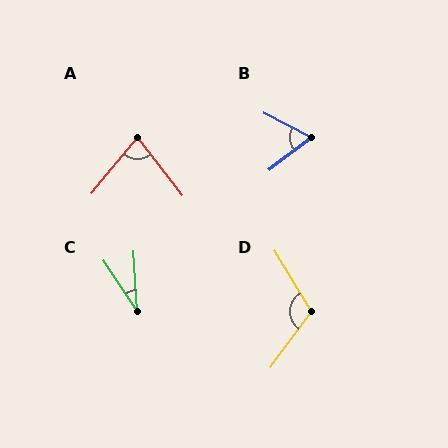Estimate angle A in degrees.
Approximately 77 degrees.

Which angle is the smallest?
C, at approximately 30 degrees.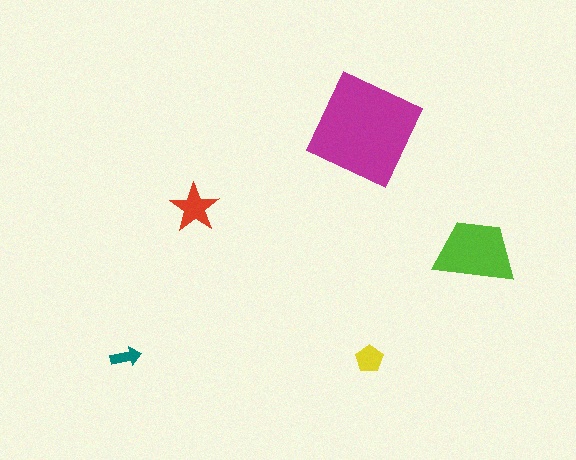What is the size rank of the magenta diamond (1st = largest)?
1st.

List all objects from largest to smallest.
The magenta diamond, the lime trapezoid, the red star, the yellow pentagon, the teal arrow.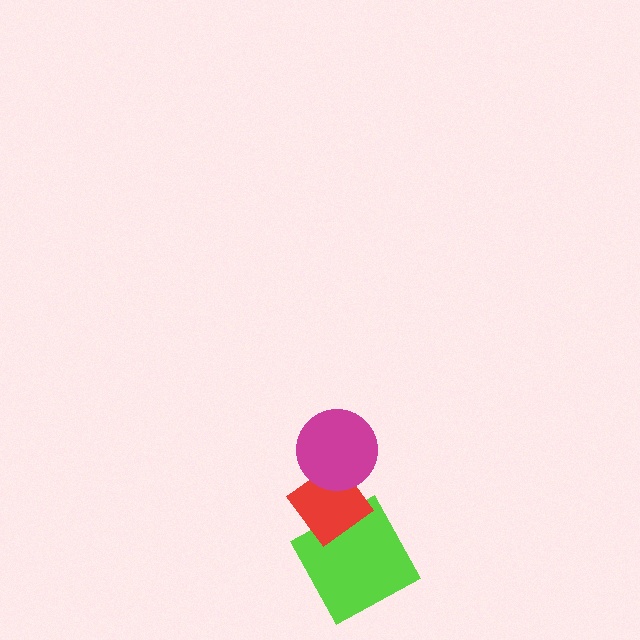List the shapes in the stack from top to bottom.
From top to bottom: the magenta circle, the red diamond, the lime square.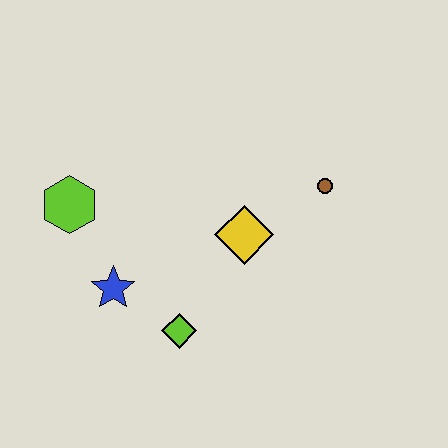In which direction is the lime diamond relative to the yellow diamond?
The lime diamond is below the yellow diamond.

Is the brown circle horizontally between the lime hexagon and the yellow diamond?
No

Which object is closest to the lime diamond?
The blue star is closest to the lime diamond.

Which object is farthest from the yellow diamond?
The lime hexagon is farthest from the yellow diamond.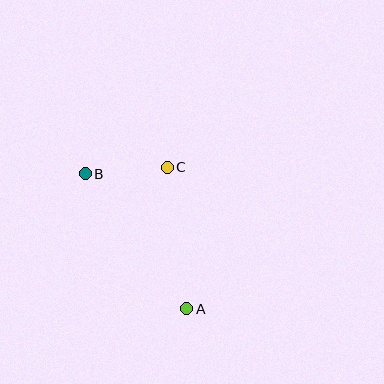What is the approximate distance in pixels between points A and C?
The distance between A and C is approximately 143 pixels.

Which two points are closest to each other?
Points B and C are closest to each other.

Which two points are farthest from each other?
Points A and B are farthest from each other.